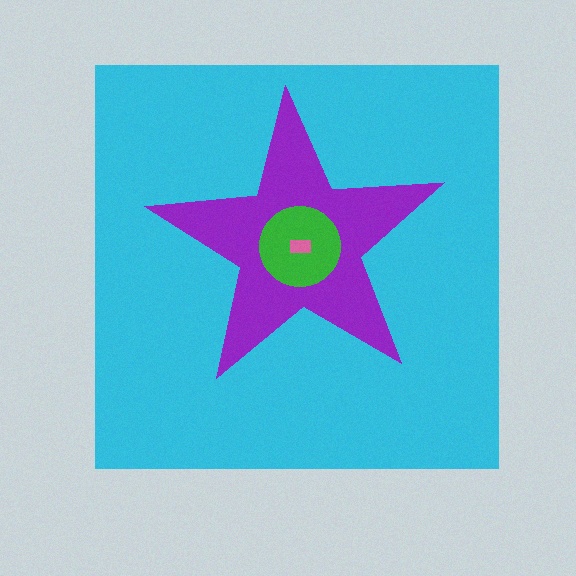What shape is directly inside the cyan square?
The purple star.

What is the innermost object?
The pink rectangle.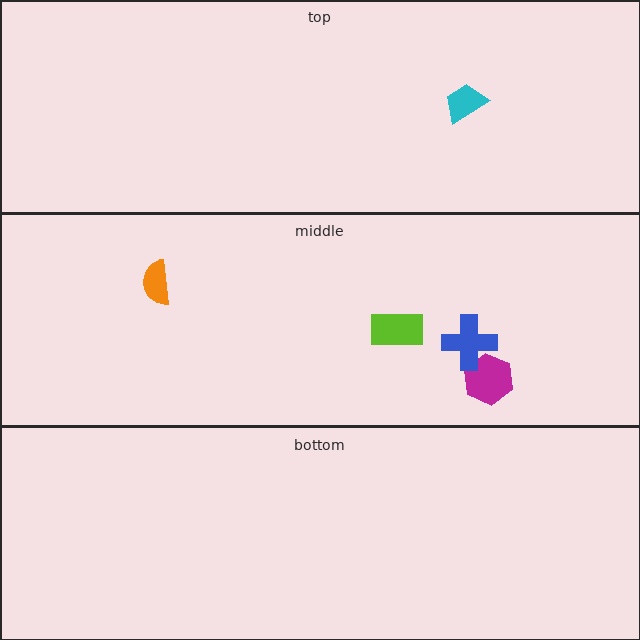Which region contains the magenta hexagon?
The middle region.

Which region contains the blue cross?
The middle region.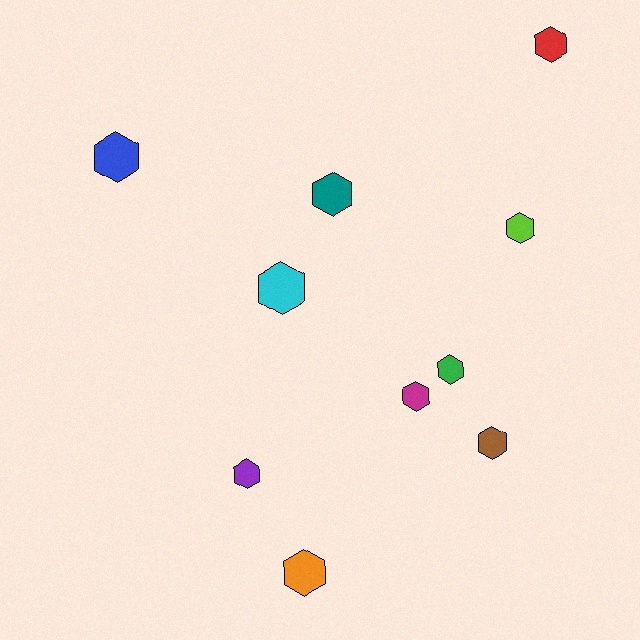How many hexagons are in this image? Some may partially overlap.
There are 10 hexagons.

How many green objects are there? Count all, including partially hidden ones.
There is 1 green object.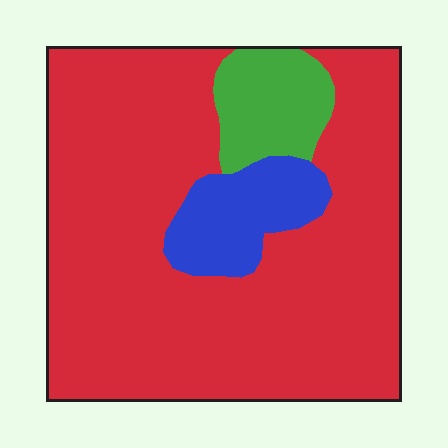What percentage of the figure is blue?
Blue covers 10% of the figure.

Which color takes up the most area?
Red, at roughly 80%.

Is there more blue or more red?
Red.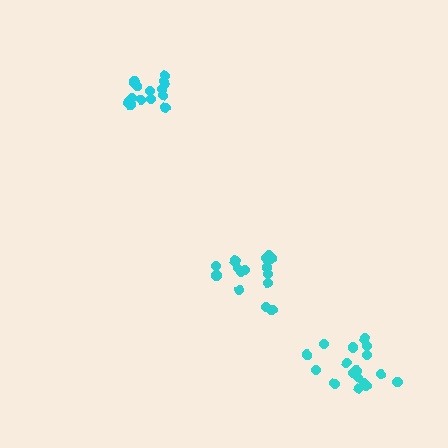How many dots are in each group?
Group 1: 15 dots, Group 2: 15 dots, Group 3: 17 dots (47 total).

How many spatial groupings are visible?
There are 3 spatial groupings.